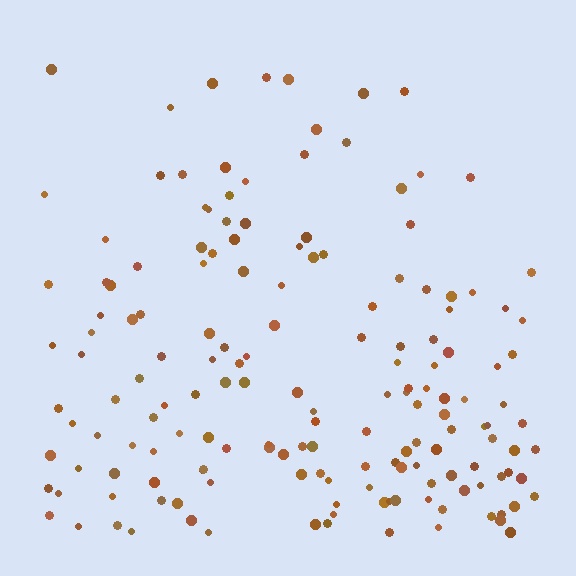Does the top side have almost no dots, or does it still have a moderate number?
Still a moderate number, just noticeably fewer than the bottom.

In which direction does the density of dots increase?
From top to bottom, with the bottom side densest.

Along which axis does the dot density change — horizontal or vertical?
Vertical.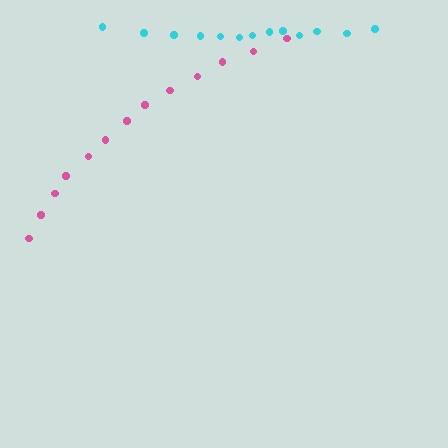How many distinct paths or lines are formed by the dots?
There are 2 distinct paths.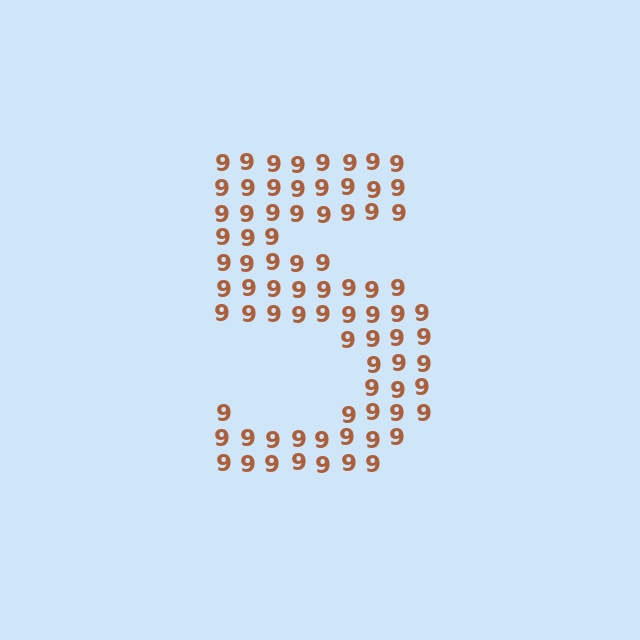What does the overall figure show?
The overall figure shows the digit 5.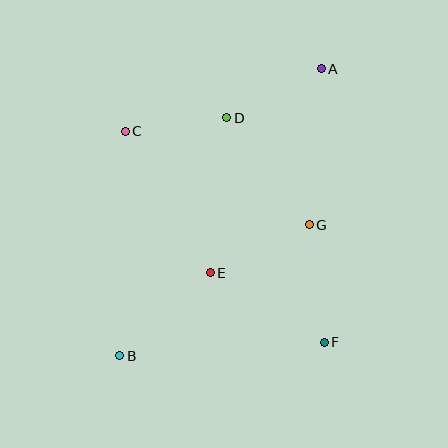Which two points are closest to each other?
Points C and D are closest to each other.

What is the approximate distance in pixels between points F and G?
The distance between F and G is approximately 119 pixels.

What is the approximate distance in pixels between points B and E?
The distance between B and E is approximately 123 pixels.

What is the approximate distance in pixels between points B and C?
The distance between B and C is approximately 225 pixels.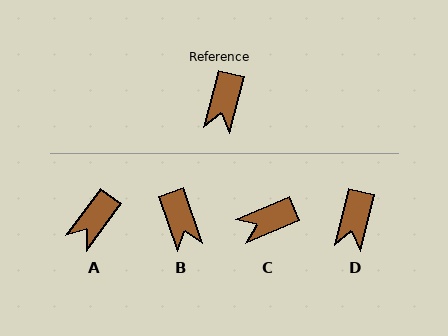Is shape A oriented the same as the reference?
No, it is off by about 22 degrees.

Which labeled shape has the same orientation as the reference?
D.